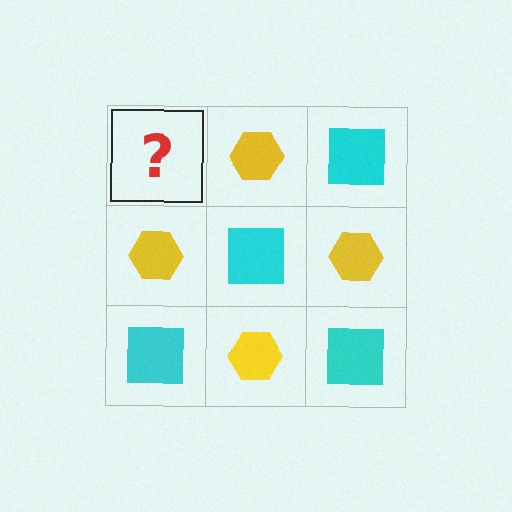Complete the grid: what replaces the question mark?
The question mark should be replaced with a cyan square.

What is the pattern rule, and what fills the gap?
The rule is that it alternates cyan square and yellow hexagon in a checkerboard pattern. The gap should be filled with a cyan square.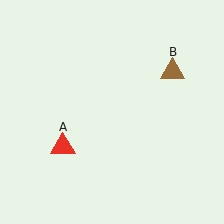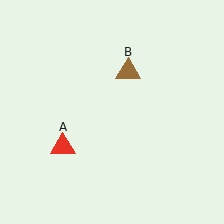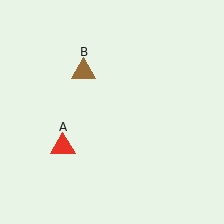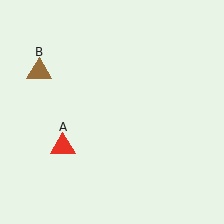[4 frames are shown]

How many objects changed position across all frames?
1 object changed position: brown triangle (object B).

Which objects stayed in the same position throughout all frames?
Red triangle (object A) remained stationary.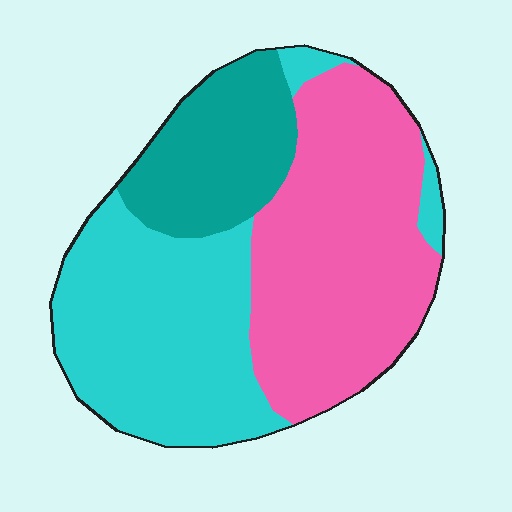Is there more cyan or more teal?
Cyan.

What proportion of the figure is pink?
Pink covers around 40% of the figure.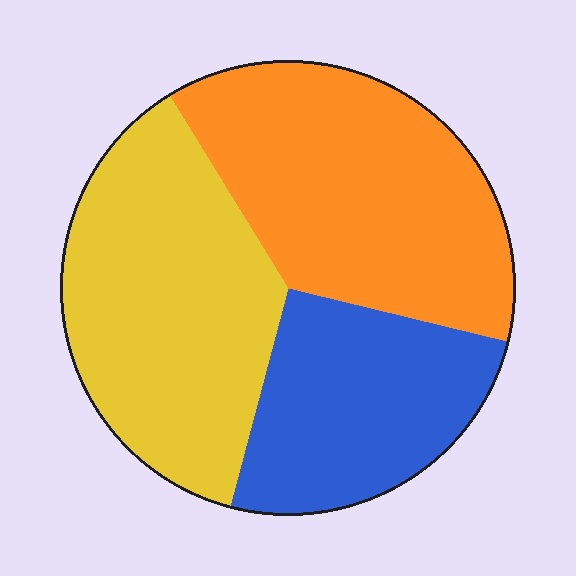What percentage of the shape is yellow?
Yellow covers about 35% of the shape.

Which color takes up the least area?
Blue, at roughly 25%.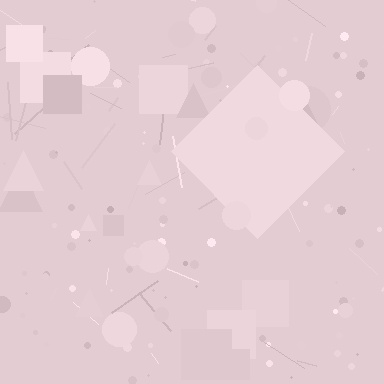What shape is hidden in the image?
A diamond is hidden in the image.